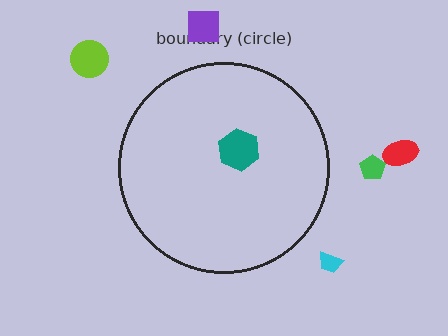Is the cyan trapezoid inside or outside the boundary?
Outside.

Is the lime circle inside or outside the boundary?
Outside.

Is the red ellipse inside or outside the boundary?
Outside.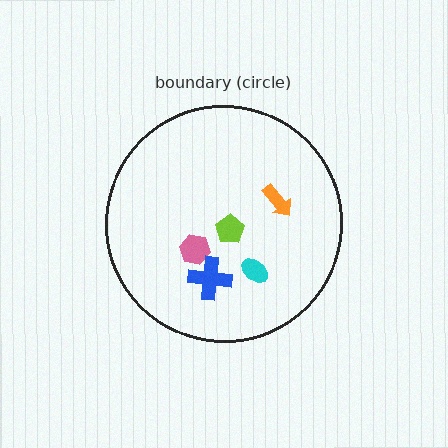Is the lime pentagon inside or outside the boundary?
Inside.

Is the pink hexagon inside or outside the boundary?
Inside.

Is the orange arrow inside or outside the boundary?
Inside.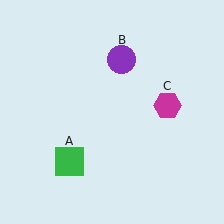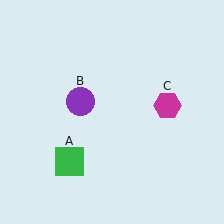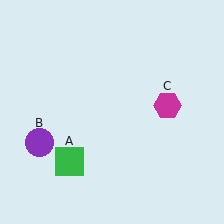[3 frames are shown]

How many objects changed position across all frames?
1 object changed position: purple circle (object B).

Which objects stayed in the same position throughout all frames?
Green square (object A) and magenta hexagon (object C) remained stationary.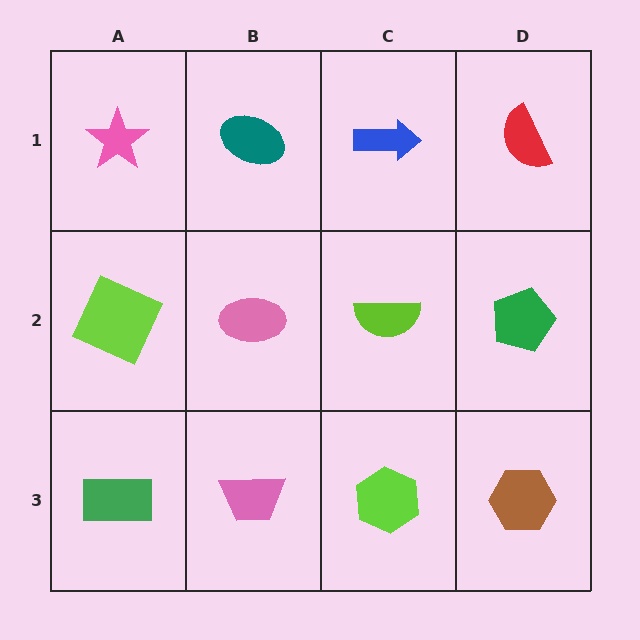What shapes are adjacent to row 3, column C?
A lime semicircle (row 2, column C), a pink trapezoid (row 3, column B), a brown hexagon (row 3, column D).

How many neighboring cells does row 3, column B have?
3.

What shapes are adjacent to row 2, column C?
A blue arrow (row 1, column C), a lime hexagon (row 3, column C), a pink ellipse (row 2, column B), a green pentagon (row 2, column D).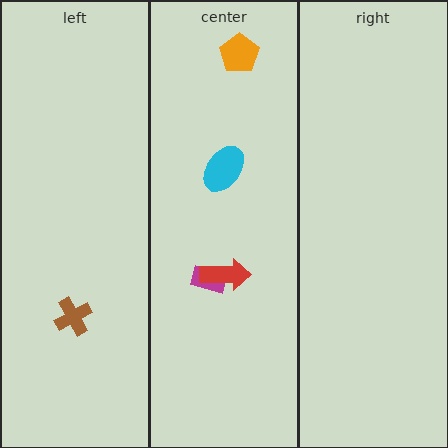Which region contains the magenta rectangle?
The center region.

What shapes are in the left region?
The brown cross.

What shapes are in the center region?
The magenta rectangle, the red arrow, the cyan ellipse, the orange pentagon.